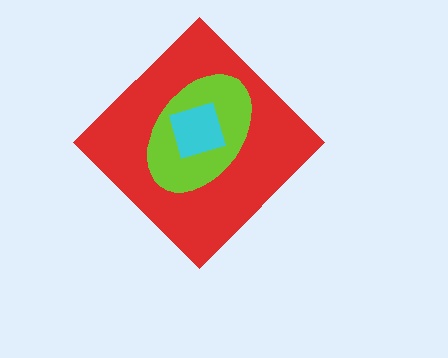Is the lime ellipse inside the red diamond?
Yes.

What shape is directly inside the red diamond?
The lime ellipse.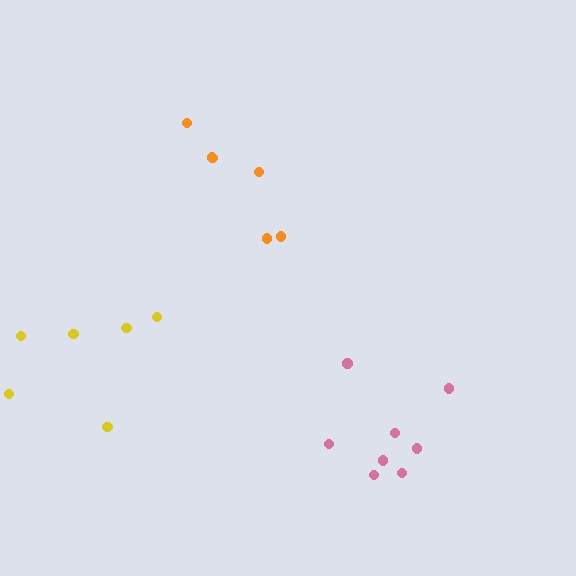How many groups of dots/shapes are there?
There are 3 groups.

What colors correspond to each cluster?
The clusters are colored: pink, orange, yellow.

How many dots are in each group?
Group 1: 8 dots, Group 2: 6 dots, Group 3: 6 dots (20 total).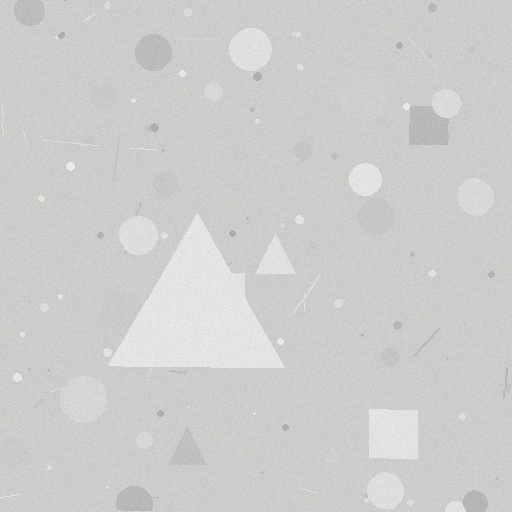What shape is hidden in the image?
A triangle is hidden in the image.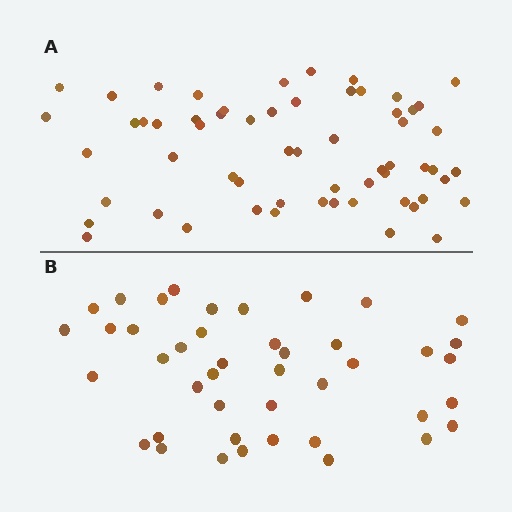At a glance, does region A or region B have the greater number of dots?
Region A (the top region) has more dots.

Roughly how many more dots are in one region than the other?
Region A has approximately 15 more dots than region B.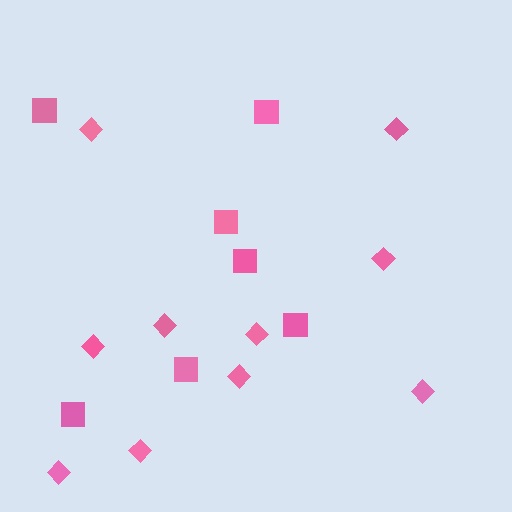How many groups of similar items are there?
There are 2 groups: one group of diamonds (10) and one group of squares (7).